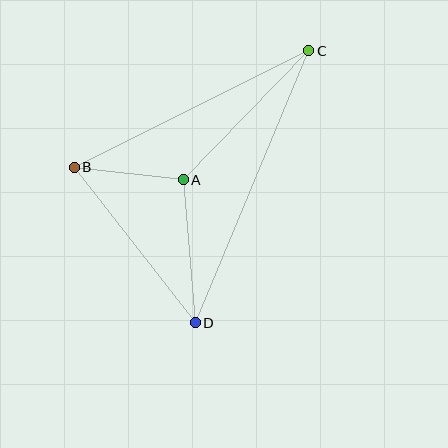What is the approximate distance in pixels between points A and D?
The distance between A and D is approximately 143 pixels.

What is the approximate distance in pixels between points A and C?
The distance between A and C is approximately 180 pixels.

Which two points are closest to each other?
Points A and B are closest to each other.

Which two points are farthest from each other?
Points C and D are farthest from each other.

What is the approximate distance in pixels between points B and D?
The distance between B and D is approximately 197 pixels.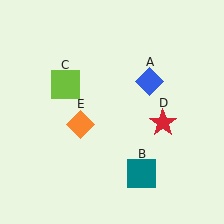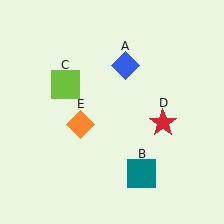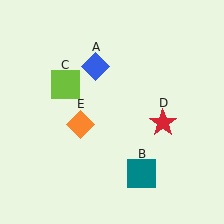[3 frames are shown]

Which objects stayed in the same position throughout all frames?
Teal square (object B) and lime square (object C) and red star (object D) and orange diamond (object E) remained stationary.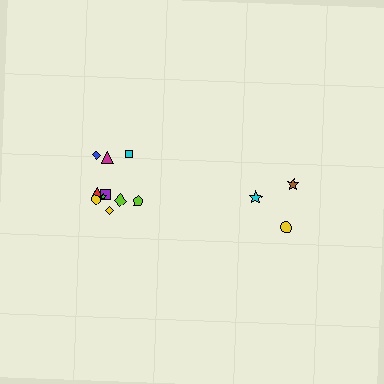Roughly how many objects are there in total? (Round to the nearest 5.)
Roughly 15 objects in total.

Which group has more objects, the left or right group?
The left group.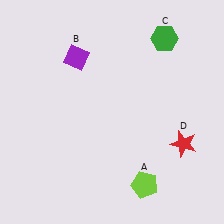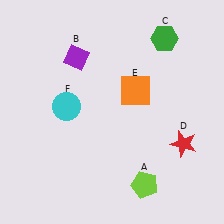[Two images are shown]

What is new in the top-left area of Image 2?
A cyan circle (F) was added in the top-left area of Image 2.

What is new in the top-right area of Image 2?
An orange square (E) was added in the top-right area of Image 2.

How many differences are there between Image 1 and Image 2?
There are 2 differences between the two images.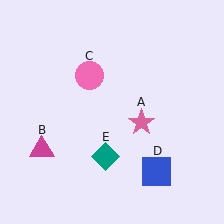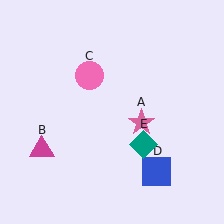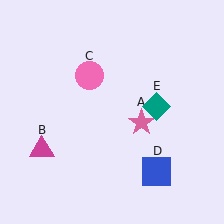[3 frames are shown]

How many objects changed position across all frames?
1 object changed position: teal diamond (object E).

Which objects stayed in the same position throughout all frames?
Pink star (object A) and magenta triangle (object B) and pink circle (object C) and blue square (object D) remained stationary.